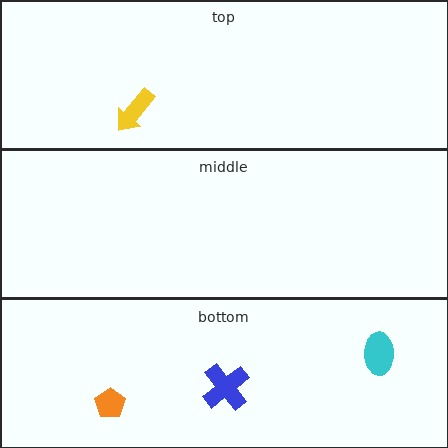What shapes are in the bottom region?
The cyan ellipse, the blue cross, the orange pentagon.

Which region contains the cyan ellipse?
The bottom region.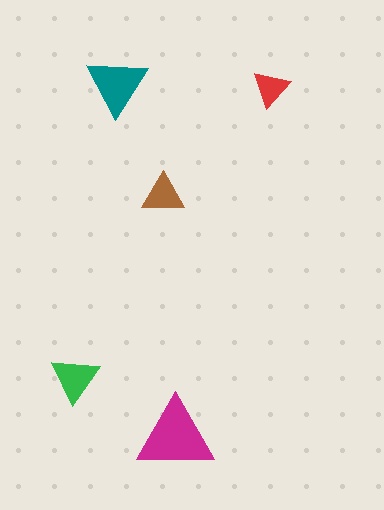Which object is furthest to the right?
The red triangle is rightmost.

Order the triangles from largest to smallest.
the magenta one, the teal one, the green one, the brown one, the red one.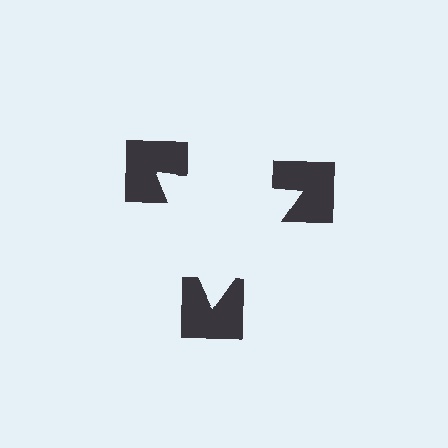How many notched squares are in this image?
There are 3 — one at each vertex of the illusory triangle.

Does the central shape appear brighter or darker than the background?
It typically appears slightly brighter than the background, even though no actual brightness change is drawn.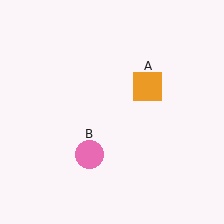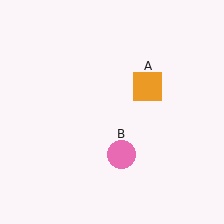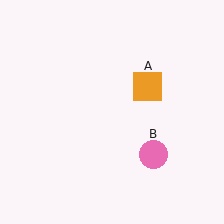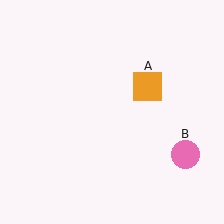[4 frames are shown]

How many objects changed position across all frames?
1 object changed position: pink circle (object B).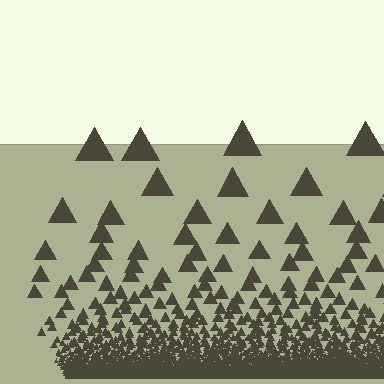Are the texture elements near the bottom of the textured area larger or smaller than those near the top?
Smaller. The gradient is inverted — elements near the bottom are smaller and denser.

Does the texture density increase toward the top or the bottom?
Density increases toward the bottom.